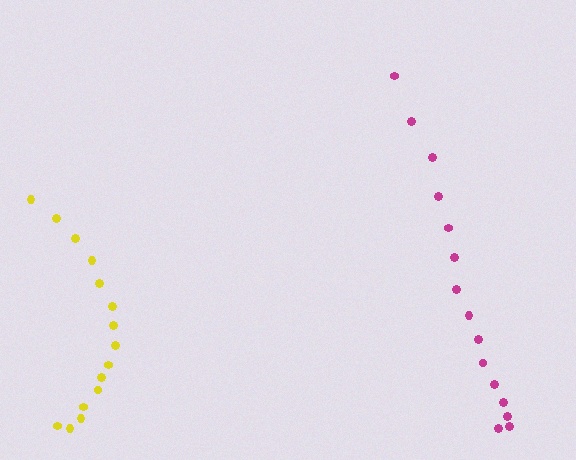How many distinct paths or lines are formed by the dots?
There are 2 distinct paths.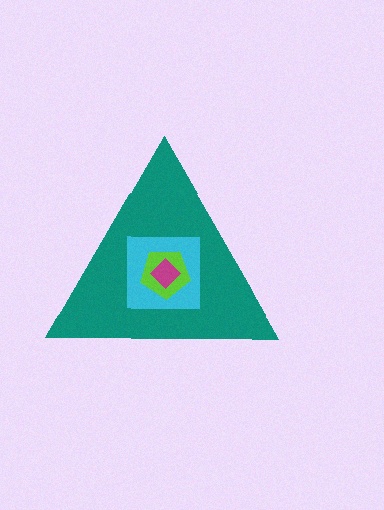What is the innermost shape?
The magenta diamond.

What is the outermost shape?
The teal triangle.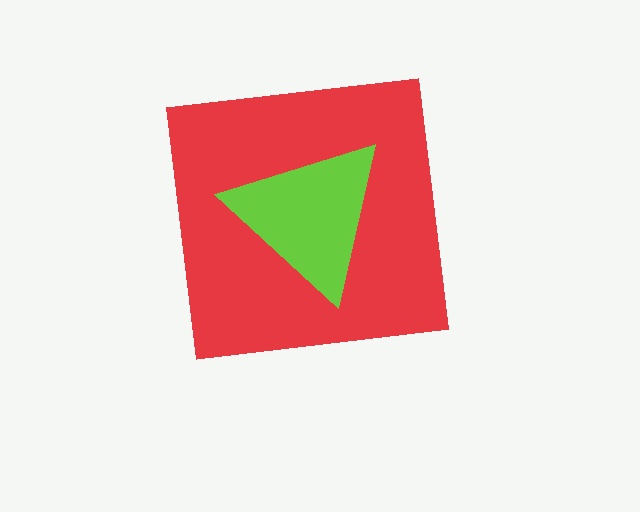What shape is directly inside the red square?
The lime triangle.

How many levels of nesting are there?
2.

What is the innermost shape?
The lime triangle.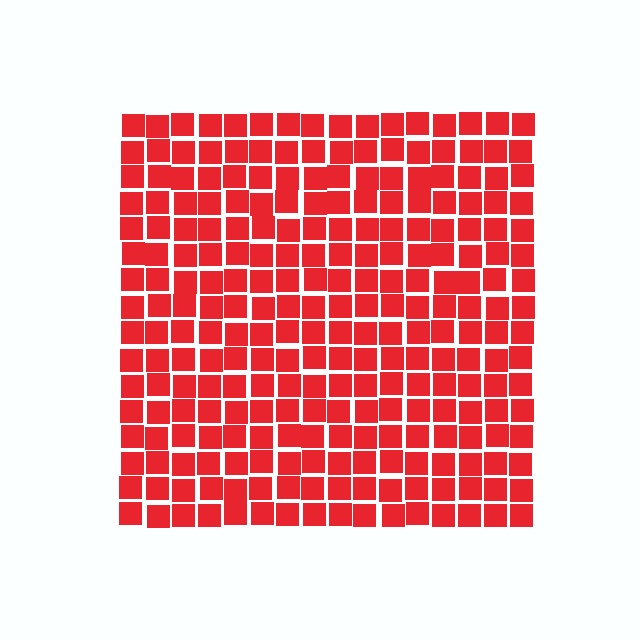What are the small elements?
The small elements are squares.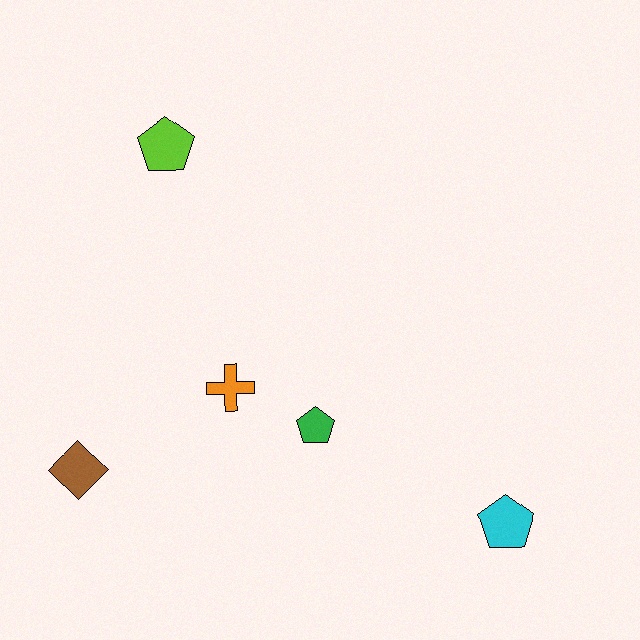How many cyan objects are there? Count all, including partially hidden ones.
There is 1 cyan object.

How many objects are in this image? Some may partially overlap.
There are 5 objects.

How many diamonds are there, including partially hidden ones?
There is 1 diamond.